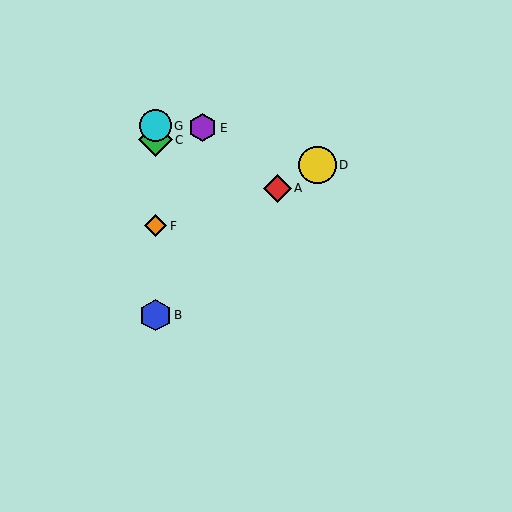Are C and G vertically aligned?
Yes, both are at x≈155.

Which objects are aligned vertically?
Objects B, C, F, G are aligned vertically.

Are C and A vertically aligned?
No, C is at x≈155 and A is at x≈277.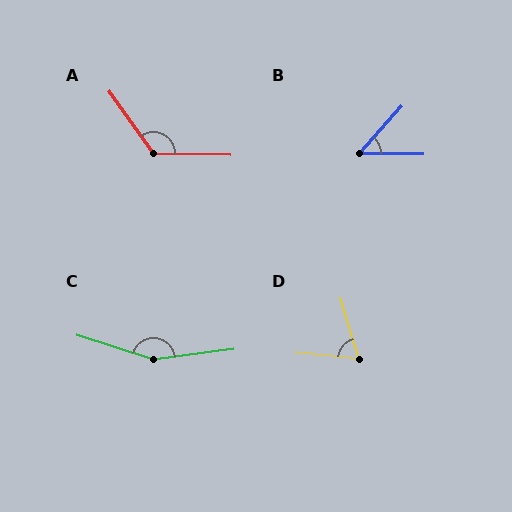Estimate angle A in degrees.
Approximately 127 degrees.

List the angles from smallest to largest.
B (49°), D (68°), A (127°), C (155°).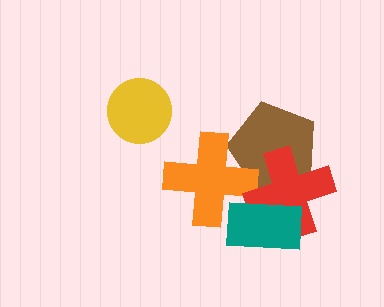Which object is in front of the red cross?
The teal rectangle is in front of the red cross.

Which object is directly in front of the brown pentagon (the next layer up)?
The orange cross is directly in front of the brown pentagon.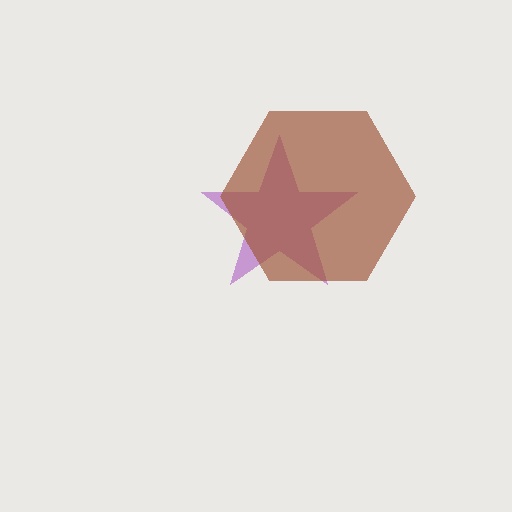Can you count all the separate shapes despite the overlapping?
Yes, there are 2 separate shapes.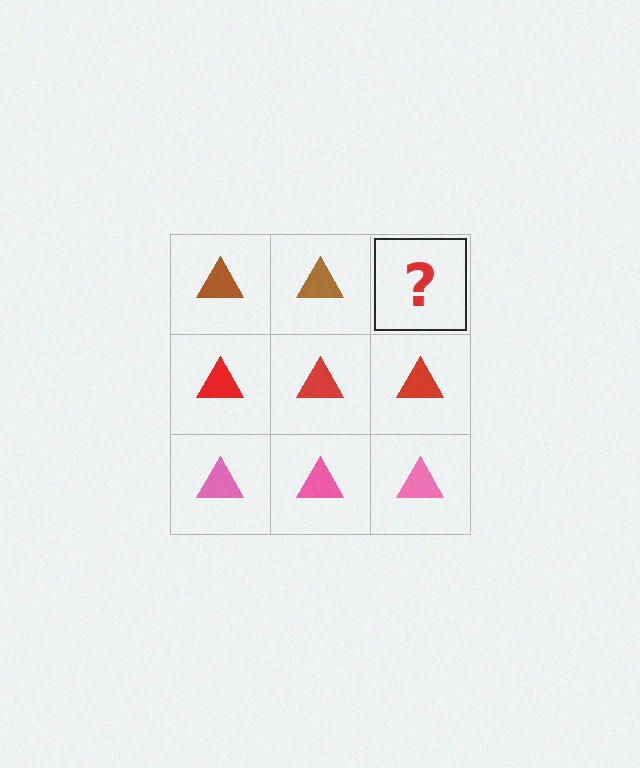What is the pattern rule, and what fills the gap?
The rule is that each row has a consistent color. The gap should be filled with a brown triangle.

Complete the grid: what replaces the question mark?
The question mark should be replaced with a brown triangle.